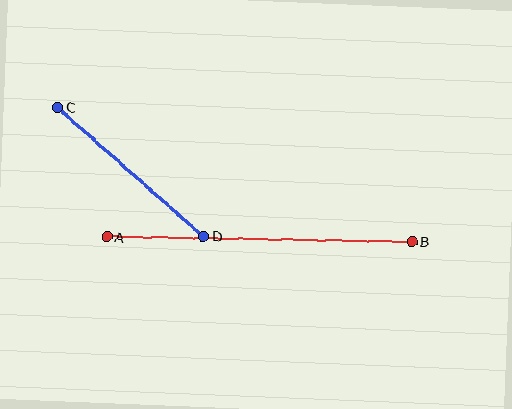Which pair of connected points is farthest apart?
Points A and B are farthest apart.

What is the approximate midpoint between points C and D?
The midpoint is at approximately (130, 172) pixels.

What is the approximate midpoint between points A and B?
The midpoint is at approximately (260, 239) pixels.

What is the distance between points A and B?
The distance is approximately 305 pixels.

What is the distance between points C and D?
The distance is approximately 195 pixels.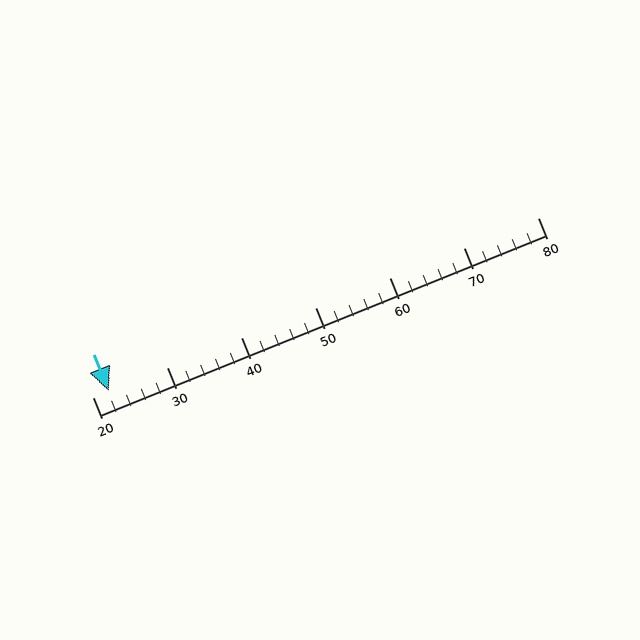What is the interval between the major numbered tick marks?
The major tick marks are spaced 10 units apart.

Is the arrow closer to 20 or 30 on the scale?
The arrow is closer to 20.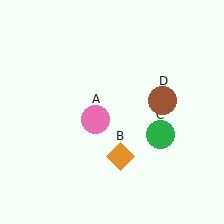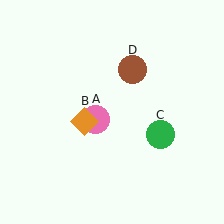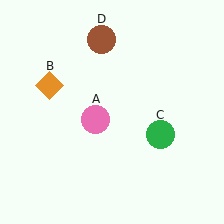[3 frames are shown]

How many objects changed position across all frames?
2 objects changed position: orange diamond (object B), brown circle (object D).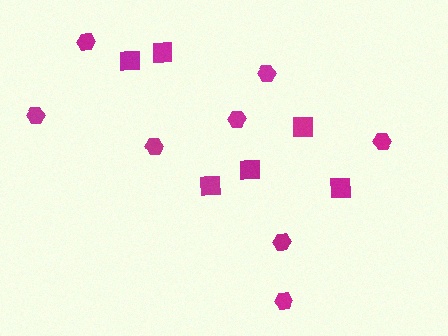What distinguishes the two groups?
There are 2 groups: one group of squares (6) and one group of hexagons (8).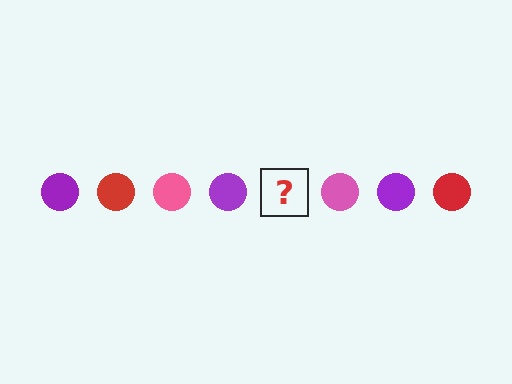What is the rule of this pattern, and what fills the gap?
The rule is that the pattern cycles through purple, red, pink circles. The gap should be filled with a red circle.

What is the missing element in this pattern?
The missing element is a red circle.